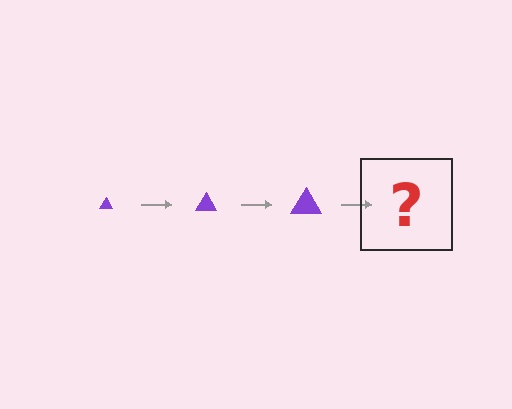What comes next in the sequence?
The next element should be a purple triangle, larger than the previous one.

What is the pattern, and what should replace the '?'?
The pattern is that the triangle gets progressively larger each step. The '?' should be a purple triangle, larger than the previous one.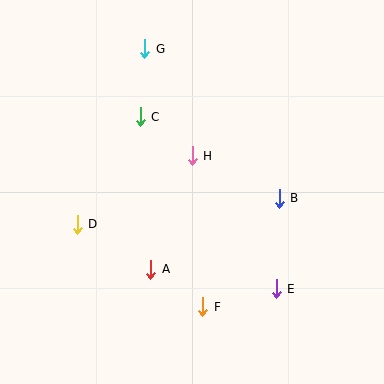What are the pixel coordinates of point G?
Point G is at (145, 49).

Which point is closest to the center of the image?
Point H at (192, 156) is closest to the center.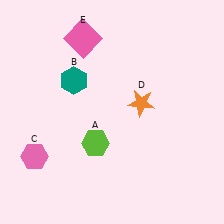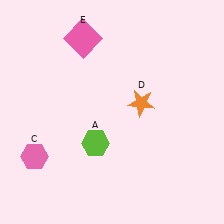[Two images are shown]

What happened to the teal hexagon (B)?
The teal hexagon (B) was removed in Image 2. It was in the top-left area of Image 1.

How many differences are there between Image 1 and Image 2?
There is 1 difference between the two images.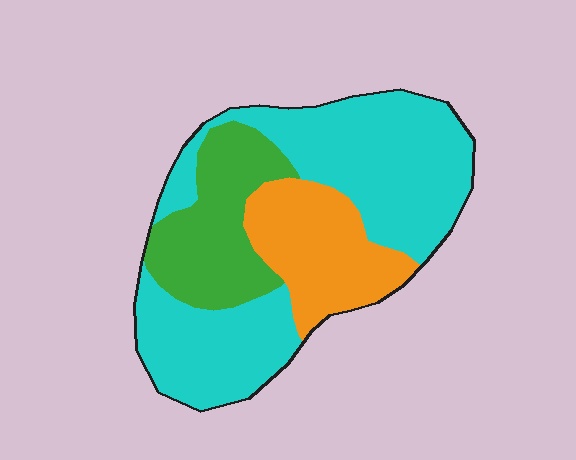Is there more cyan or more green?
Cyan.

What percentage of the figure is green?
Green covers about 20% of the figure.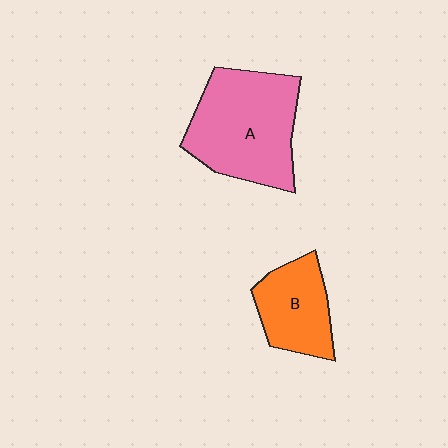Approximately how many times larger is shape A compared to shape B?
Approximately 1.8 times.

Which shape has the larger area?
Shape A (pink).